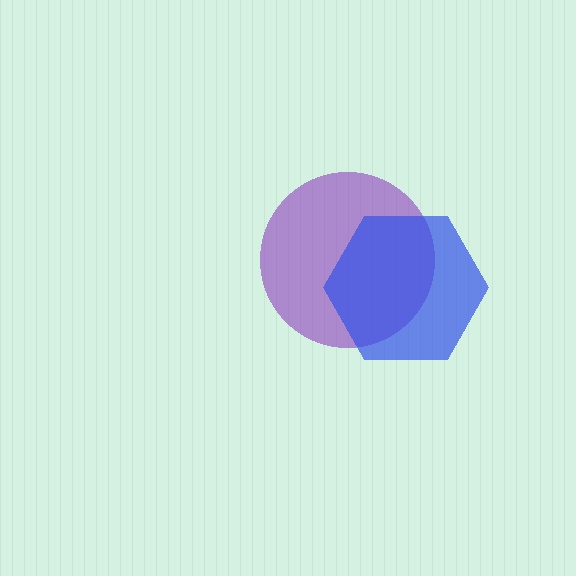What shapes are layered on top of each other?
The layered shapes are: a purple circle, a blue hexagon.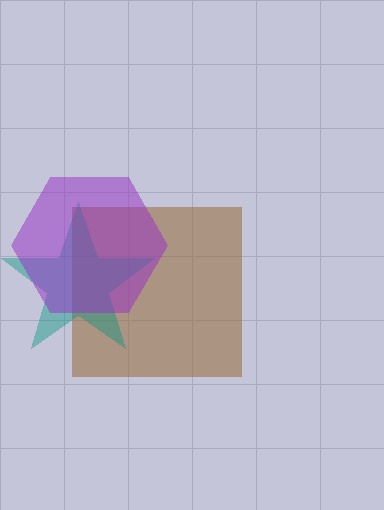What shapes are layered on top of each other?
The layered shapes are: a brown square, a teal star, a purple hexagon.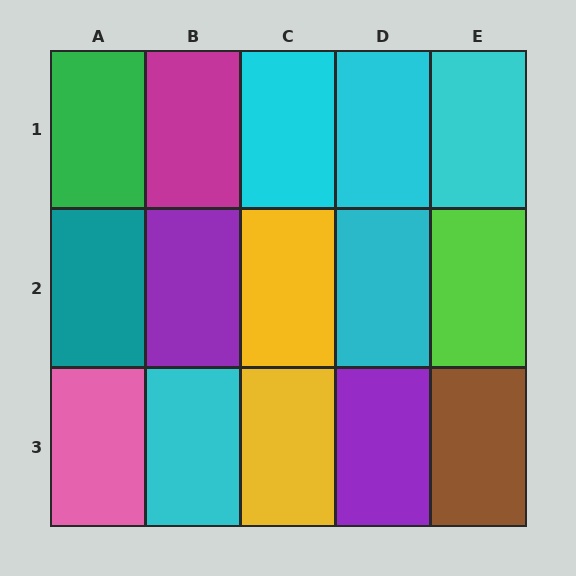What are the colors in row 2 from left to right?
Teal, purple, yellow, cyan, lime.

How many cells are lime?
1 cell is lime.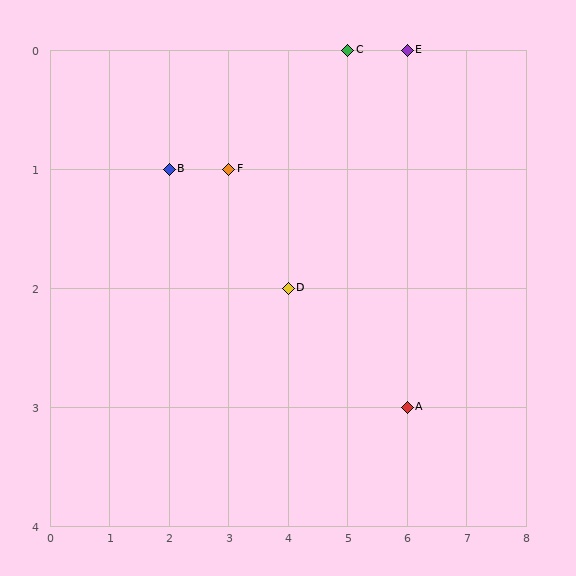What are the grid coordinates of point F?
Point F is at grid coordinates (3, 1).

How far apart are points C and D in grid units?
Points C and D are 1 column and 2 rows apart (about 2.2 grid units diagonally).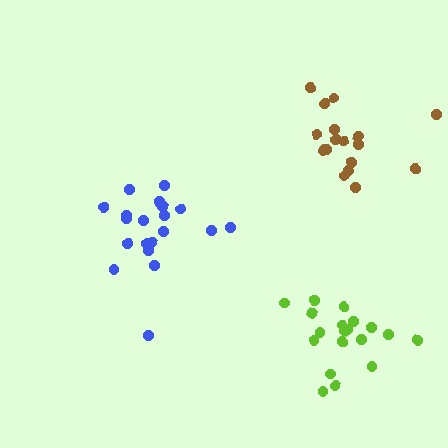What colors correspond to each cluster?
The clusters are colored: lime, blue, brown.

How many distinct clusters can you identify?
There are 3 distinct clusters.